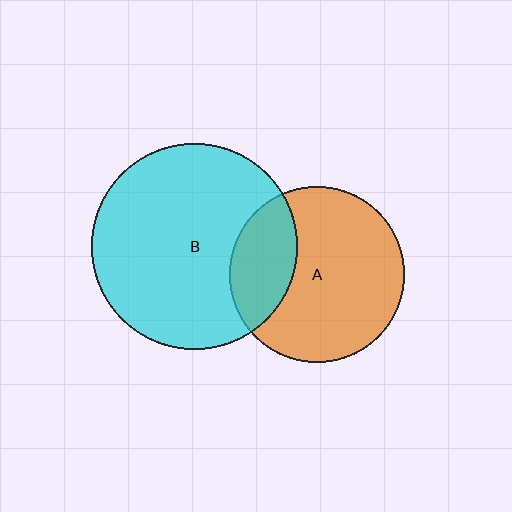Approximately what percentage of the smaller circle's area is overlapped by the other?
Approximately 25%.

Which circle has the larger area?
Circle B (cyan).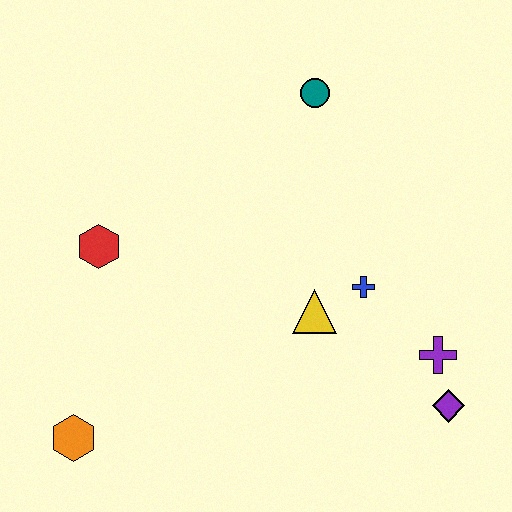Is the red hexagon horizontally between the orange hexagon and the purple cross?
Yes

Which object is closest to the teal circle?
The blue cross is closest to the teal circle.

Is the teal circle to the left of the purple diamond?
Yes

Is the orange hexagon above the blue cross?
No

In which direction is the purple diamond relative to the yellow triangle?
The purple diamond is to the right of the yellow triangle.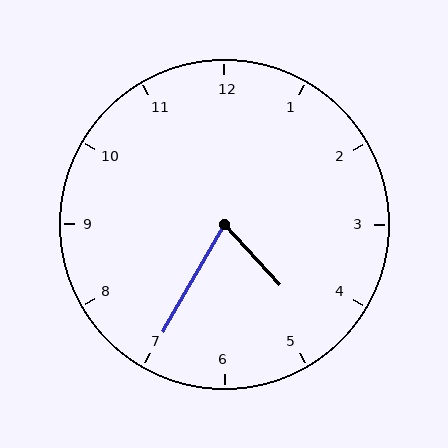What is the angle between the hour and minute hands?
Approximately 72 degrees.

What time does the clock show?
4:35.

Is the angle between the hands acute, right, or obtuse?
It is acute.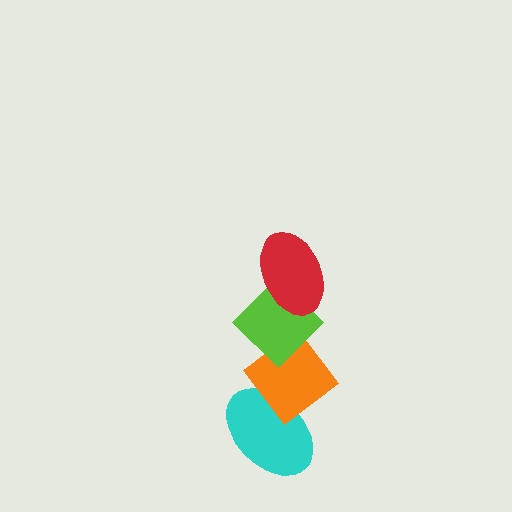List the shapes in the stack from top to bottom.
From top to bottom: the red ellipse, the lime diamond, the orange diamond, the cyan ellipse.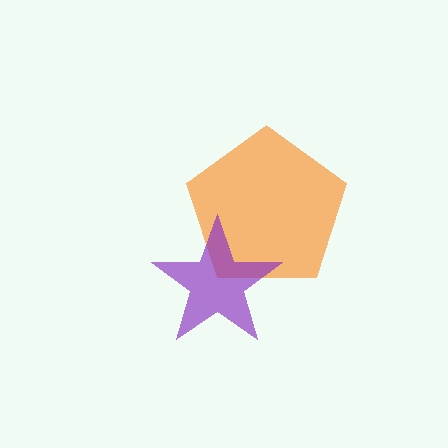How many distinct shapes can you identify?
There are 2 distinct shapes: an orange pentagon, a purple star.